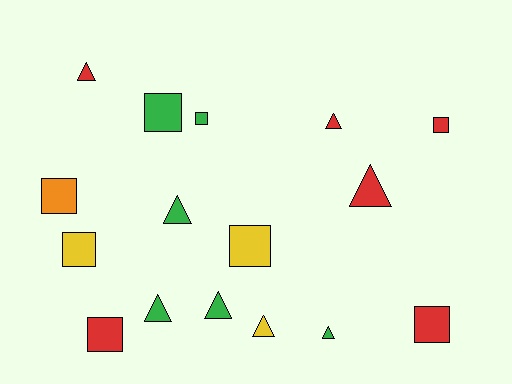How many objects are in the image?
There are 16 objects.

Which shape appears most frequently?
Square, with 8 objects.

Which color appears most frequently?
Green, with 6 objects.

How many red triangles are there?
There are 3 red triangles.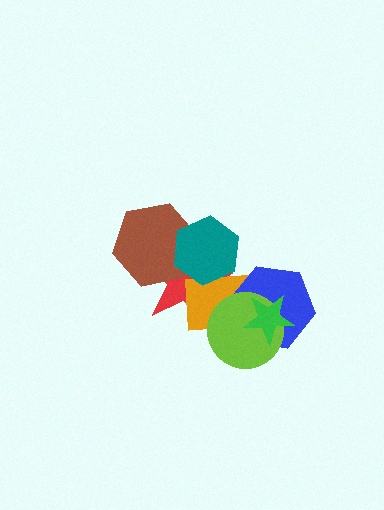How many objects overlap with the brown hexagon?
2 objects overlap with the brown hexagon.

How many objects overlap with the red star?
4 objects overlap with the red star.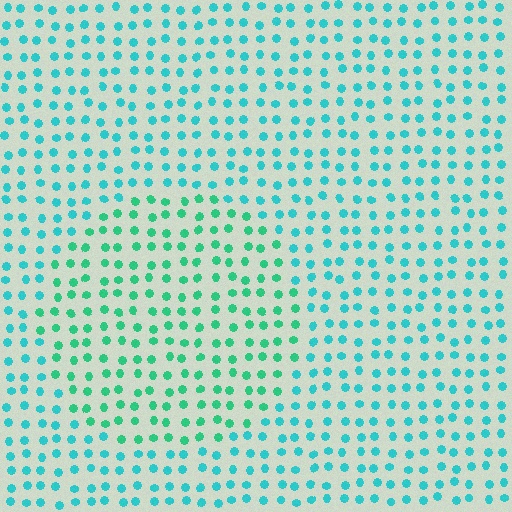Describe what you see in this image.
The image is filled with small cyan elements in a uniform arrangement. A circle-shaped region is visible where the elements are tinted to a slightly different hue, forming a subtle color boundary.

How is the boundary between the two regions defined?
The boundary is defined purely by a slight shift in hue (about 28 degrees). Spacing, size, and orientation are identical on both sides.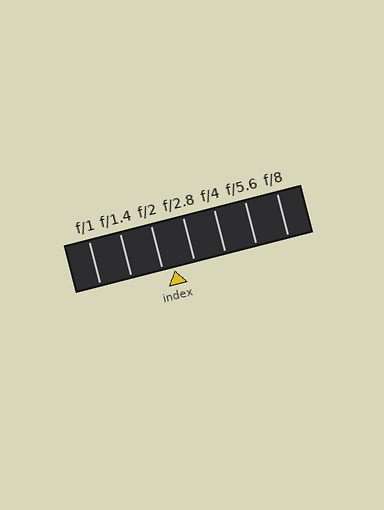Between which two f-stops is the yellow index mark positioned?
The index mark is between f/2 and f/2.8.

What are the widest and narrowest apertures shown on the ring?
The widest aperture shown is f/1 and the narrowest is f/8.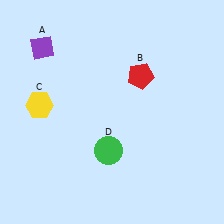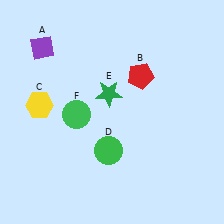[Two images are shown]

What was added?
A green star (E), a green circle (F) were added in Image 2.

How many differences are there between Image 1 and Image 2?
There are 2 differences between the two images.